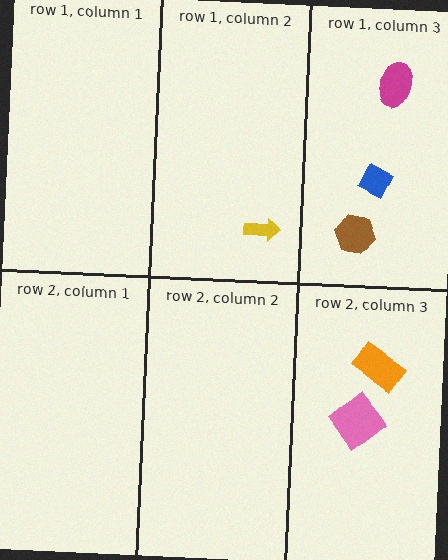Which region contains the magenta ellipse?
The row 1, column 3 region.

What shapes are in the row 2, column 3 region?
The orange rectangle, the pink diamond.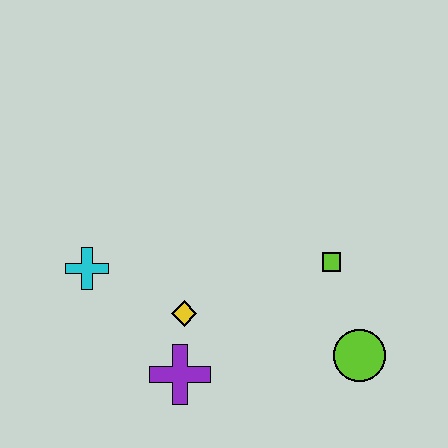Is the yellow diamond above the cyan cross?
No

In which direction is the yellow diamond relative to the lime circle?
The yellow diamond is to the left of the lime circle.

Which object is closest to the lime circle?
The lime square is closest to the lime circle.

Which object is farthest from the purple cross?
The lime square is farthest from the purple cross.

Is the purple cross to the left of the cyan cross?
No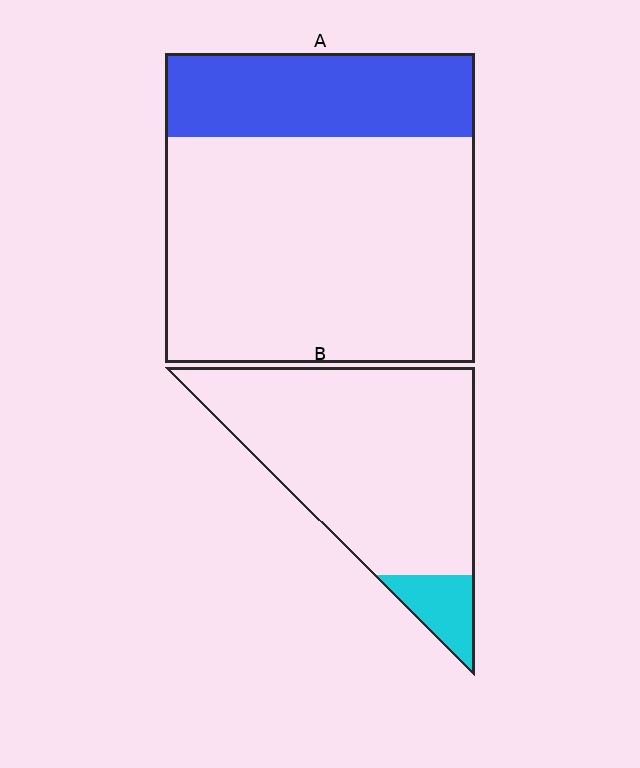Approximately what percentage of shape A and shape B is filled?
A is approximately 25% and B is approximately 10%.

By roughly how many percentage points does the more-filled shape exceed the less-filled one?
By roughly 15 percentage points (A over B).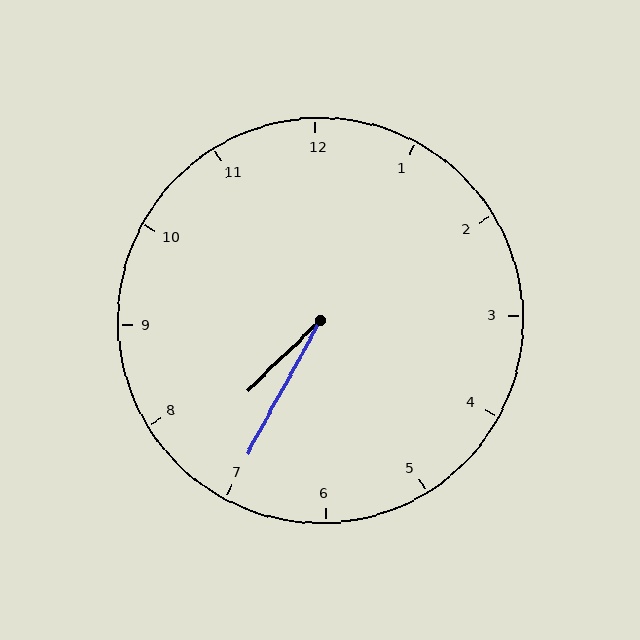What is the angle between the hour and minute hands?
Approximately 18 degrees.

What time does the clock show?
7:35.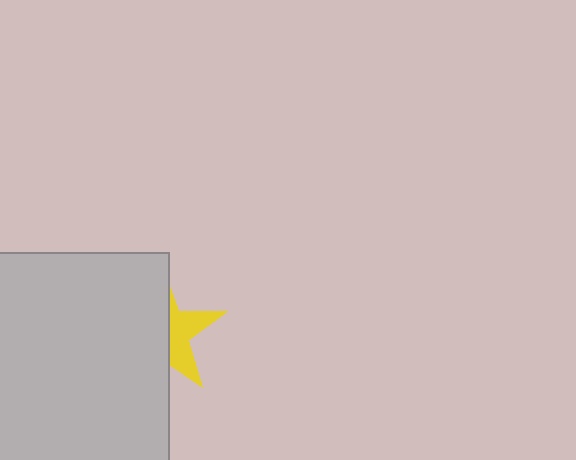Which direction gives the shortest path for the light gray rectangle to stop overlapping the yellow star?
Moving left gives the shortest separation.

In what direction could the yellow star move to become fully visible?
The yellow star could move right. That would shift it out from behind the light gray rectangle entirely.